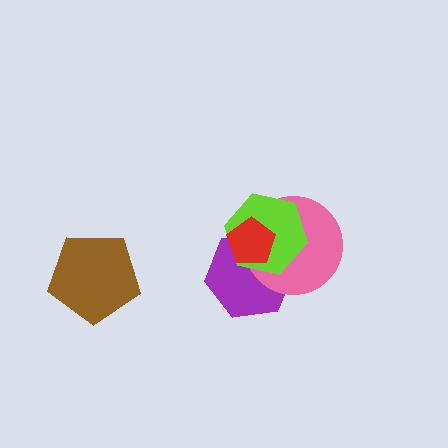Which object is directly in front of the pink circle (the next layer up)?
The lime hexagon is directly in front of the pink circle.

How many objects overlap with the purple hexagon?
3 objects overlap with the purple hexagon.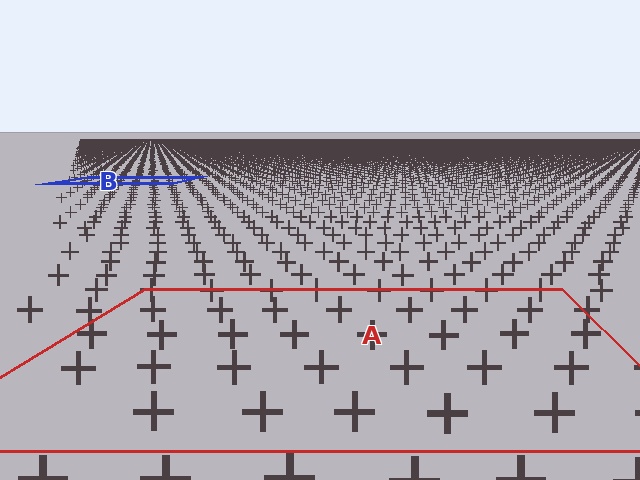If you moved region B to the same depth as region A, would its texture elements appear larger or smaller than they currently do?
They would appear larger. At a closer depth, the same texture elements are projected at a bigger on-screen size.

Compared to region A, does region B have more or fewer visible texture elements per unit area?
Region B has more texture elements per unit area — they are packed more densely because it is farther away.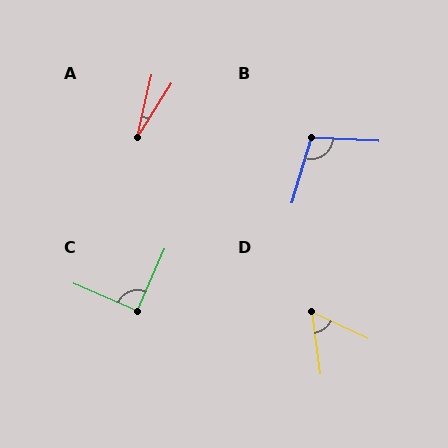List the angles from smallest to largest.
A (19°), D (57°), C (91°), B (103°).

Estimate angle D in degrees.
Approximately 57 degrees.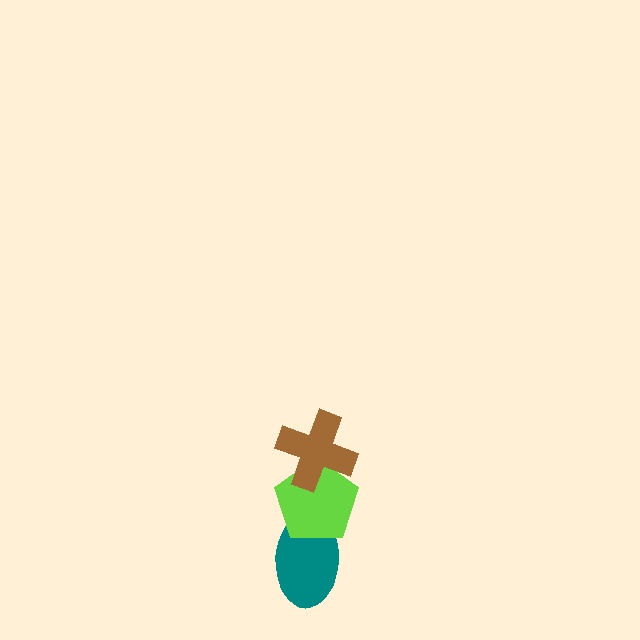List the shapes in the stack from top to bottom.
From top to bottom: the brown cross, the lime pentagon, the teal ellipse.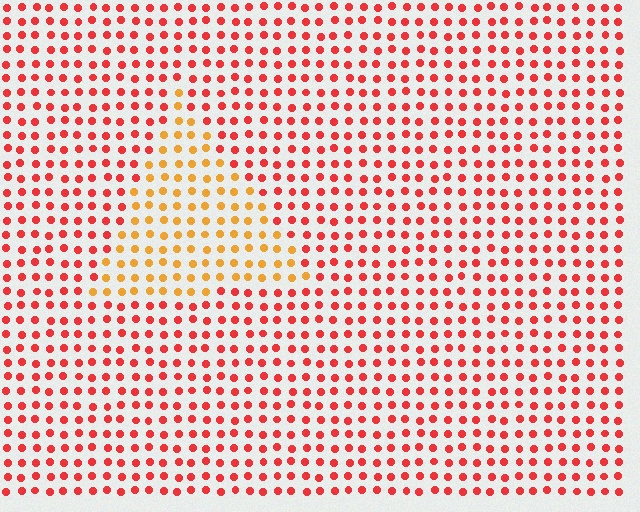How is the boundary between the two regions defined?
The boundary is defined purely by a slight shift in hue (about 39 degrees). Spacing, size, and orientation are identical on both sides.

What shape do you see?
I see a triangle.